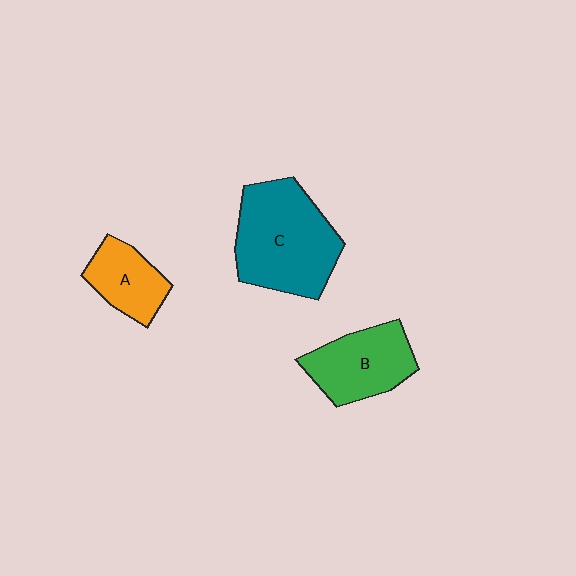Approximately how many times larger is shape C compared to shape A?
Approximately 2.1 times.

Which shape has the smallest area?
Shape A (orange).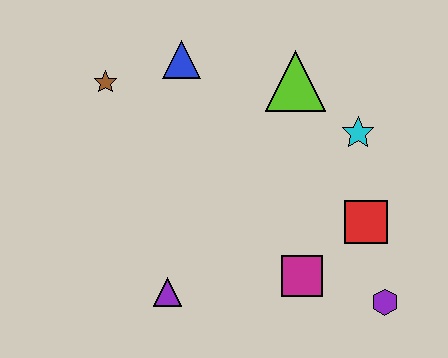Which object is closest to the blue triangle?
The brown star is closest to the blue triangle.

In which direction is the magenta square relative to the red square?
The magenta square is to the left of the red square.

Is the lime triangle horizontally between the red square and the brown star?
Yes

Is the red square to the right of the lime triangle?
Yes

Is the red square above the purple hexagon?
Yes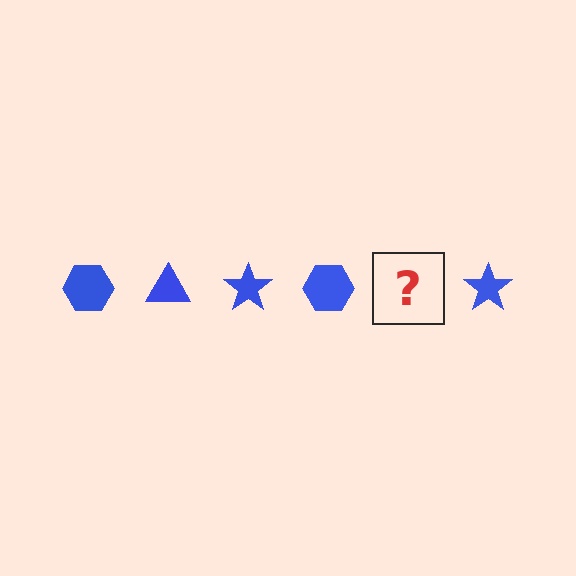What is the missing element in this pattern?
The missing element is a blue triangle.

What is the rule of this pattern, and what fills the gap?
The rule is that the pattern cycles through hexagon, triangle, star shapes in blue. The gap should be filled with a blue triangle.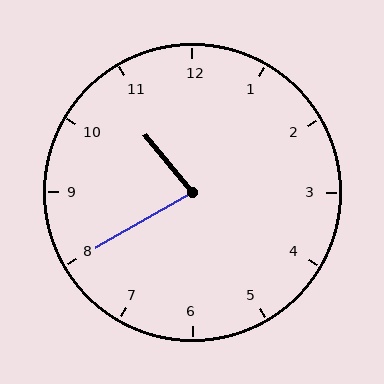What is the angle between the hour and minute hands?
Approximately 80 degrees.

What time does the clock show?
10:40.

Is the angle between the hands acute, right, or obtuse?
It is acute.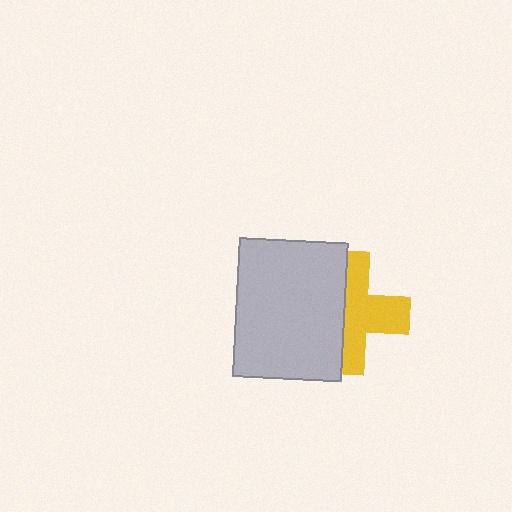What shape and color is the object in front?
The object in front is a light gray rectangle.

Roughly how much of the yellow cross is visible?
About half of it is visible (roughly 55%).